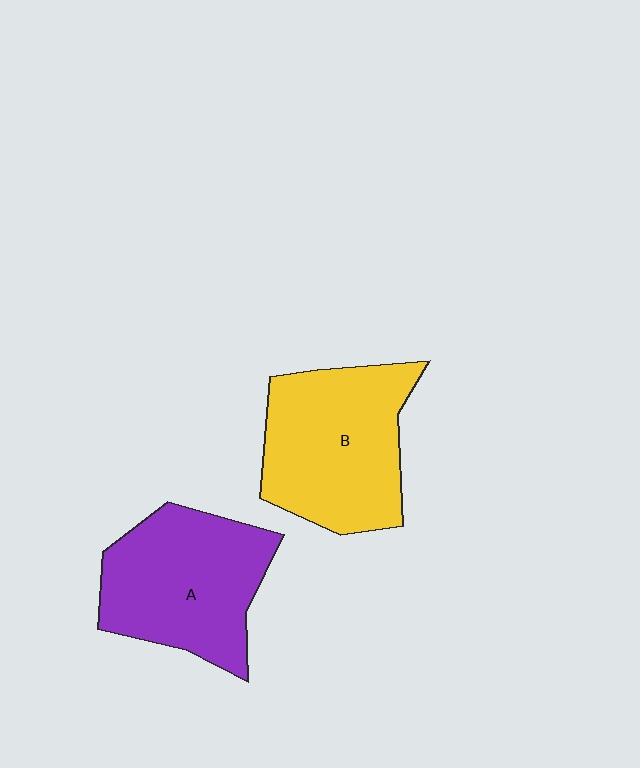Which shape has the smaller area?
Shape A (purple).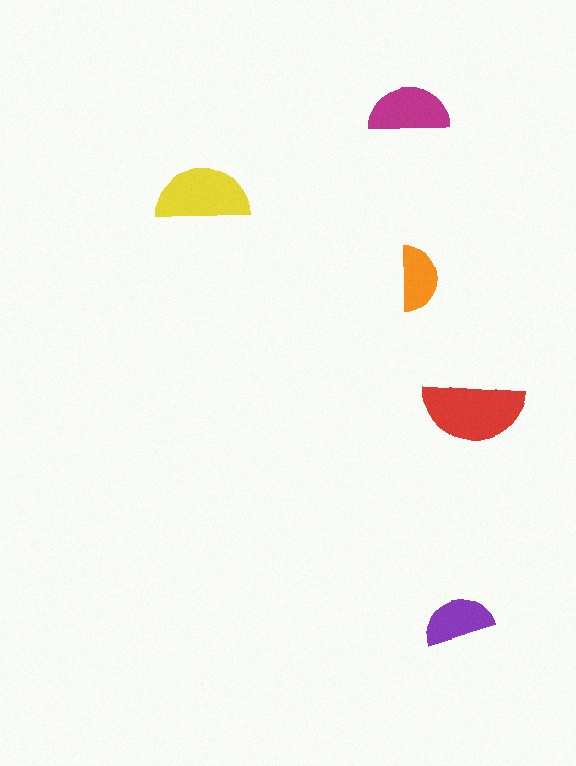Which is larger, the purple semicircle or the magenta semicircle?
The magenta one.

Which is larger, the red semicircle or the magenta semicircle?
The red one.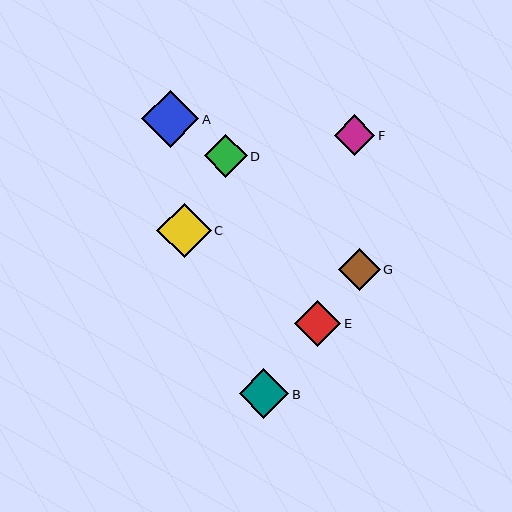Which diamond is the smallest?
Diamond F is the smallest with a size of approximately 40 pixels.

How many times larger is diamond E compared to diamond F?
Diamond E is approximately 1.2 times the size of diamond F.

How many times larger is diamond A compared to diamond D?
Diamond A is approximately 1.3 times the size of diamond D.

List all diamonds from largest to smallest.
From largest to smallest: A, C, B, E, D, G, F.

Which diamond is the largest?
Diamond A is the largest with a size of approximately 57 pixels.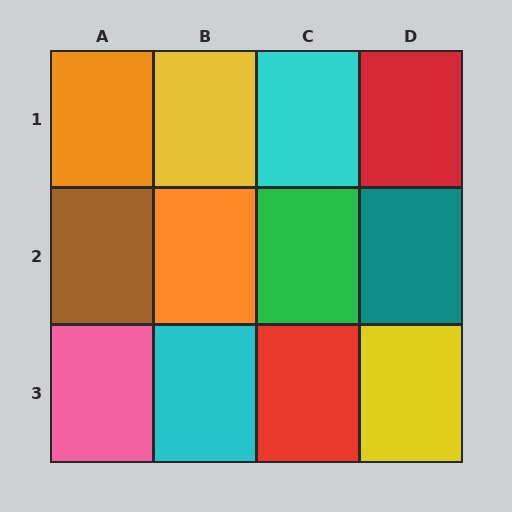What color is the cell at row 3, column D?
Yellow.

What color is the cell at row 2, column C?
Green.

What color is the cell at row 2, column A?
Brown.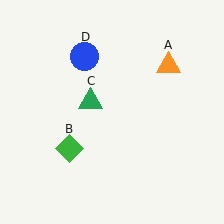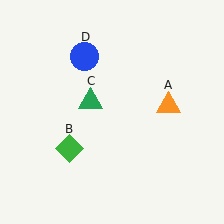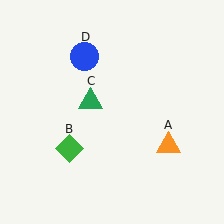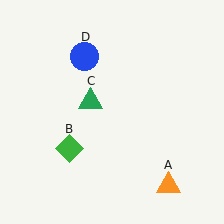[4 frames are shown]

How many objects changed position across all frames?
1 object changed position: orange triangle (object A).